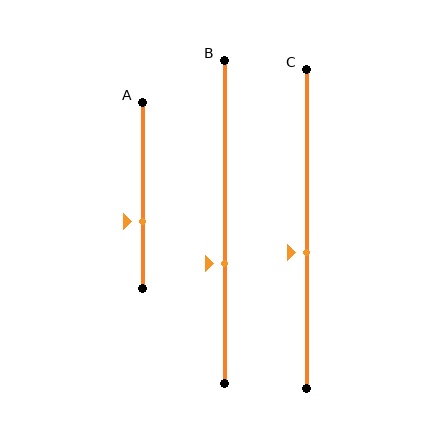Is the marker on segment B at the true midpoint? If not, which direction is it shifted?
No, the marker on segment B is shifted downward by about 13% of the segment length.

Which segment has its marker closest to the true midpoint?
Segment C has its marker closest to the true midpoint.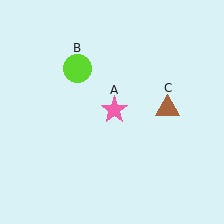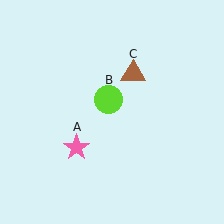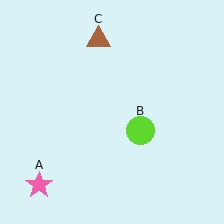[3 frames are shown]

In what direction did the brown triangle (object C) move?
The brown triangle (object C) moved up and to the left.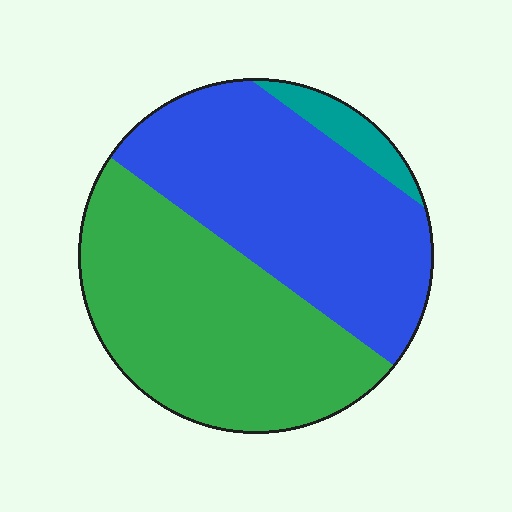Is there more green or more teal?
Green.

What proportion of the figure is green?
Green covers around 50% of the figure.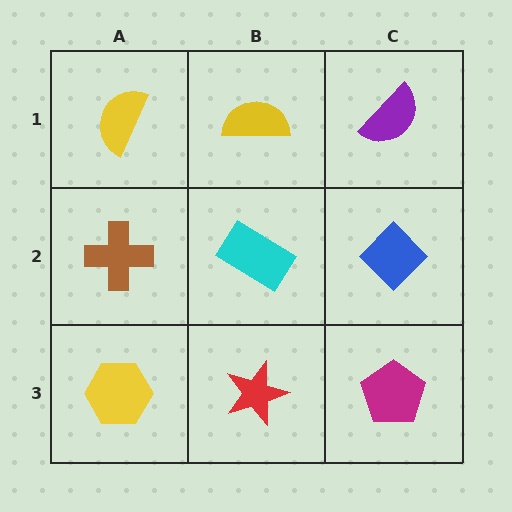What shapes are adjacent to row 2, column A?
A yellow semicircle (row 1, column A), a yellow hexagon (row 3, column A), a cyan rectangle (row 2, column B).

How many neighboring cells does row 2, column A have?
3.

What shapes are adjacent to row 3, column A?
A brown cross (row 2, column A), a red star (row 3, column B).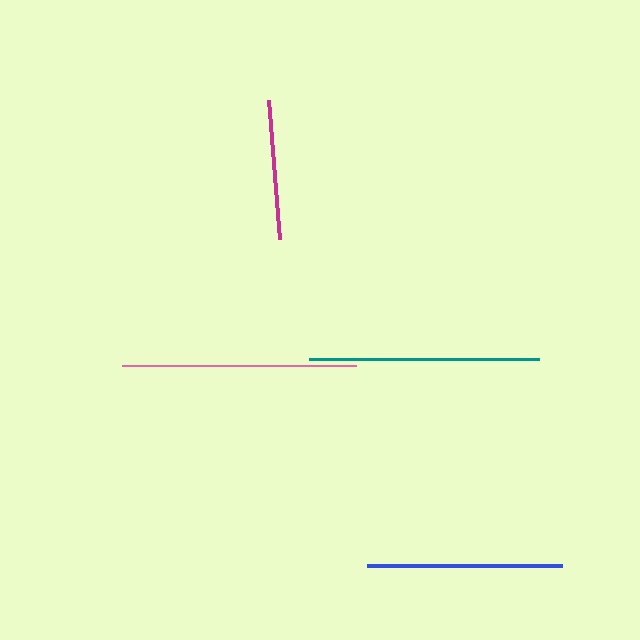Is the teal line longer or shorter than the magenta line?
The teal line is longer than the magenta line.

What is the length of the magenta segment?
The magenta segment is approximately 139 pixels long.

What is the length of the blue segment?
The blue segment is approximately 195 pixels long.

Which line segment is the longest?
The pink line is the longest at approximately 234 pixels.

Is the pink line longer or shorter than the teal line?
The pink line is longer than the teal line.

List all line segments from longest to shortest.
From longest to shortest: pink, teal, blue, magenta.